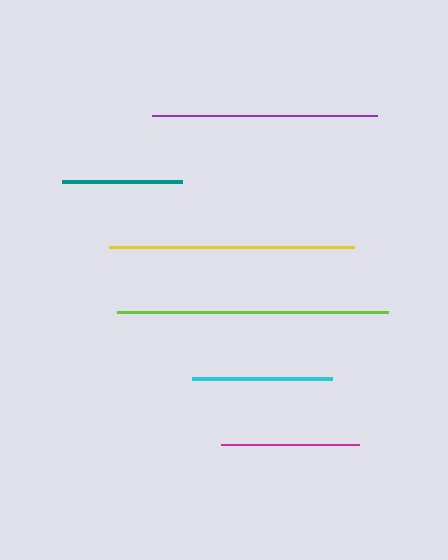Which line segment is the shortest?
The teal line is the shortest at approximately 120 pixels.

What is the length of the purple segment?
The purple segment is approximately 225 pixels long.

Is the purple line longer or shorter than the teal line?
The purple line is longer than the teal line.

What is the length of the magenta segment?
The magenta segment is approximately 138 pixels long.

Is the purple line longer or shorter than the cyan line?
The purple line is longer than the cyan line.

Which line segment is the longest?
The lime line is the longest at approximately 271 pixels.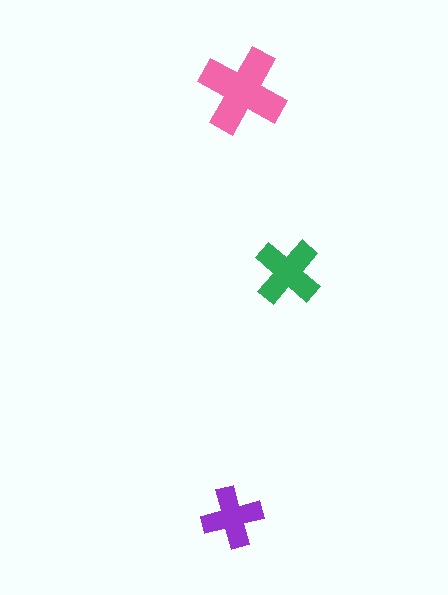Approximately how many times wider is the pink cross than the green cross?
About 1.5 times wider.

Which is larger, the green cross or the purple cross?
The green one.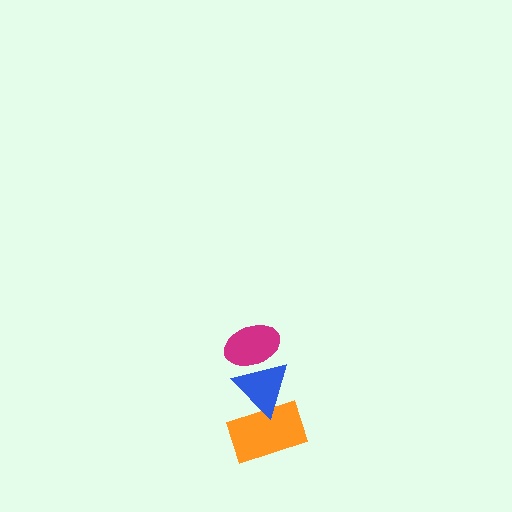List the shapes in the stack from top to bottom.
From top to bottom: the magenta ellipse, the blue triangle, the orange rectangle.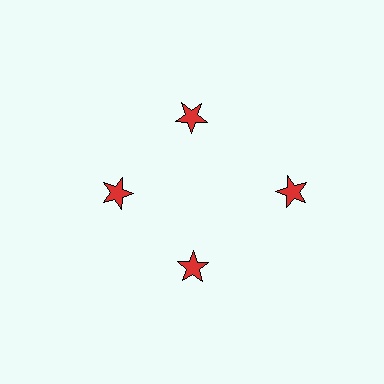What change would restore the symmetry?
The symmetry would be restored by moving it inward, back onto the ring so that all 4 stars sit at equal angles and equal distance from the center.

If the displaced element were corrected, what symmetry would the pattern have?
It would have 4-fold rotational symmetry — the pattern would map onto itself every 90 degrees.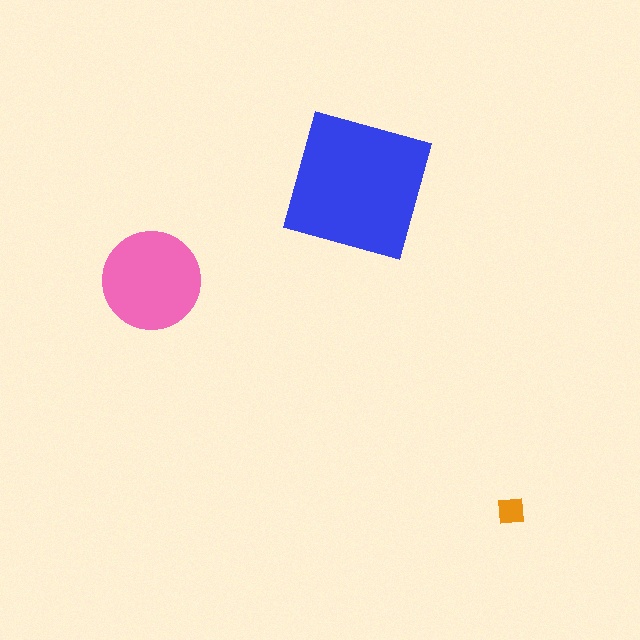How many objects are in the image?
There are 3 objects in the image.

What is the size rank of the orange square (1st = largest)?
3rd.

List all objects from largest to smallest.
The blue square, the pink circle, the orange square.